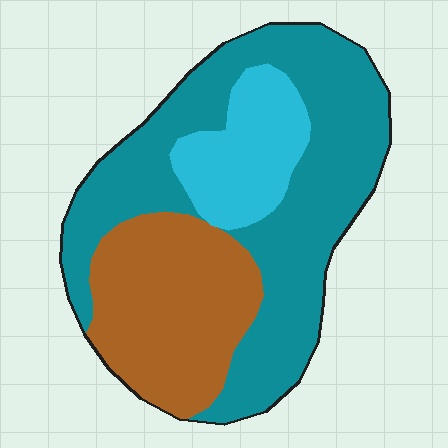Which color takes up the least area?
Cyan, at roughly 15%.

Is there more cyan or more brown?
Brown.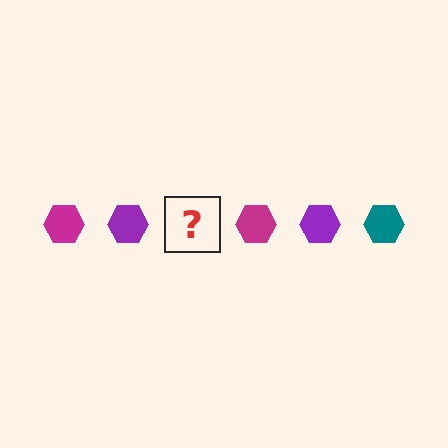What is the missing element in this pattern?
The missing element is a teal hexagon.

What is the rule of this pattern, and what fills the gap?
The rule is that the pattern cycles through magenta, purple, teal hexagons. The gap should be filled with a teal hexagon.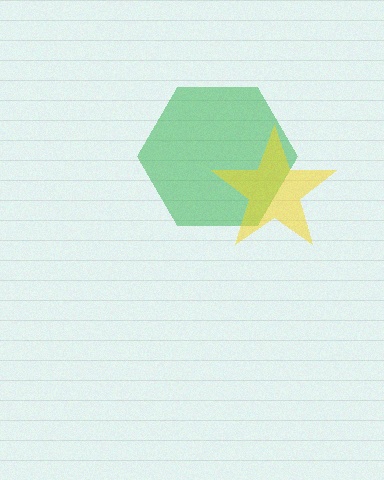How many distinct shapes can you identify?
There are 2 distinct shapes: a green hexagon, a yellow star.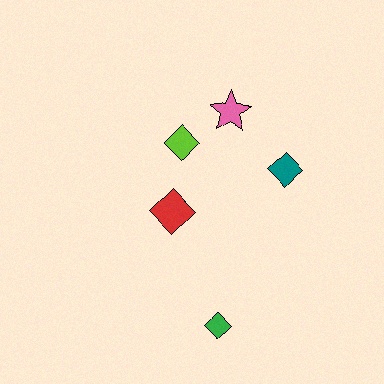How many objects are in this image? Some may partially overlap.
There are 5 objects.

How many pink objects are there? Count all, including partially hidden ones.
There is 1 pink object.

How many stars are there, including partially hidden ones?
There is 1 star.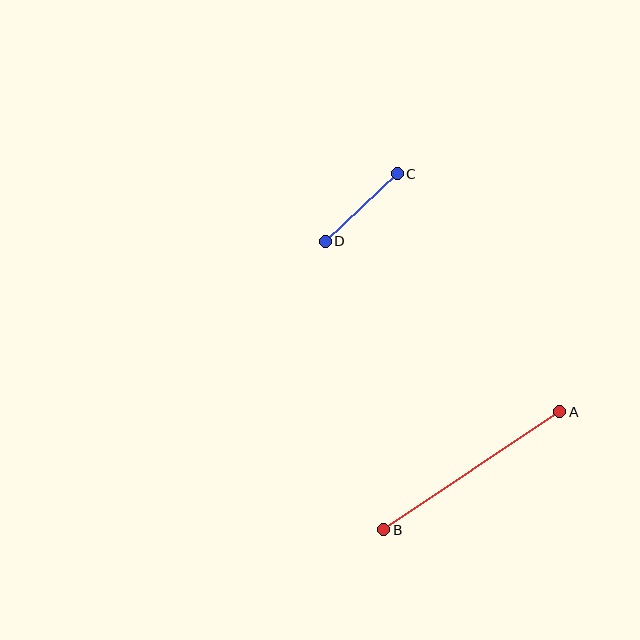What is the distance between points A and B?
The distance is approximately 212 pixels.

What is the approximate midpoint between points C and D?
The midpoint is at approximately (361, 207) pixels.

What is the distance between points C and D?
The distance is approximately 99 pixels.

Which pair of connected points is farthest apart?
Points A and B are farthest apart.